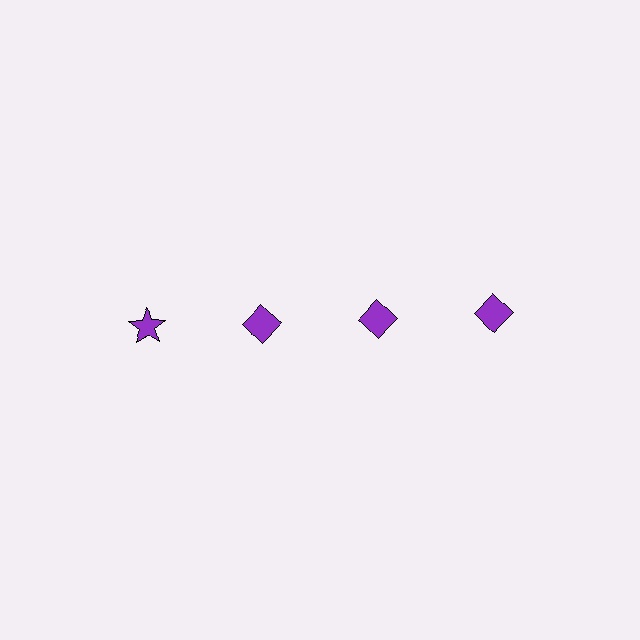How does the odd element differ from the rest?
It has a different shape: star instead of diamond.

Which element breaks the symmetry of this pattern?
The purple star in the top row, leftmost column breaks the symmetry. All other shapes are purple diamonds.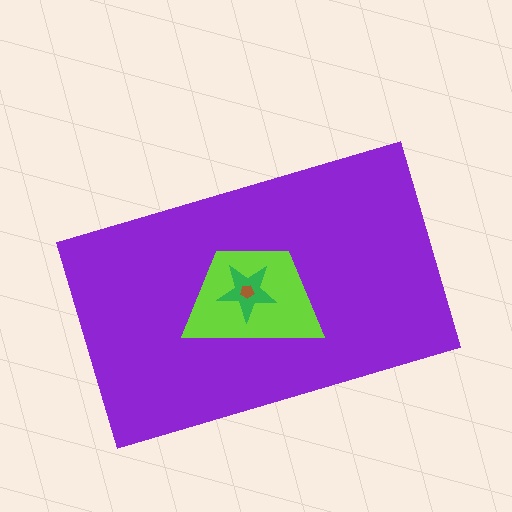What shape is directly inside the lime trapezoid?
The green star.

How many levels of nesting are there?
4.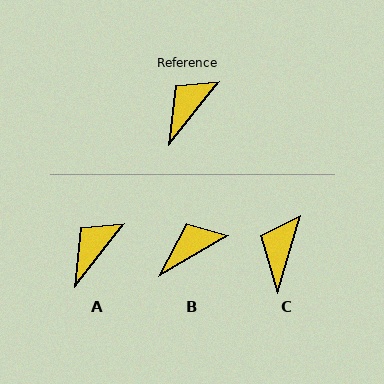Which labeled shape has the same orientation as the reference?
A.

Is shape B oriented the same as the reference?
No, it is off by about 21 degrees.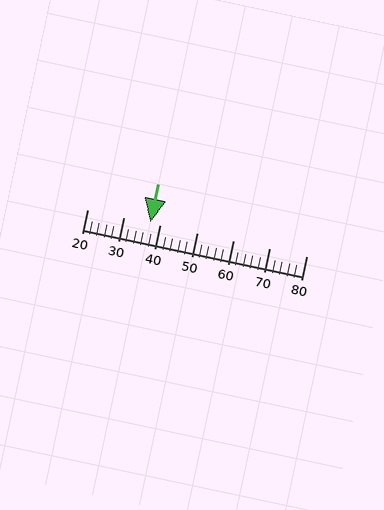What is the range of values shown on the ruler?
The ruler shows values from 20 to 80.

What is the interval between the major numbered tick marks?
The major tick marks are spaced 10 units apart.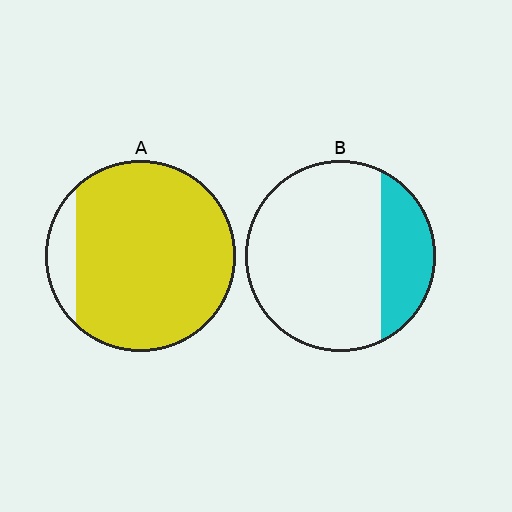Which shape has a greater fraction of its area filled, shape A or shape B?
Shape A.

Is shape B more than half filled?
No.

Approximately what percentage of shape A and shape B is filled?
A is approximately 90% and B is approximately 25%.